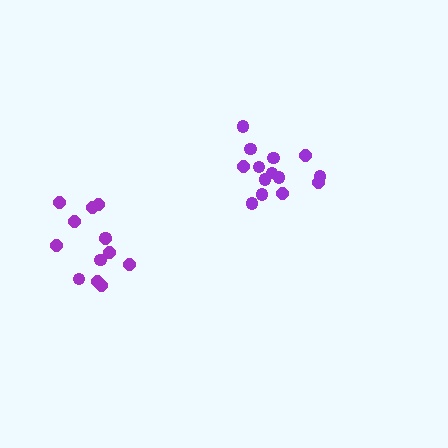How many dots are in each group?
Group 1: 13 dots, Group 2: 14 dots (27 total).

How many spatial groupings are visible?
There are 2 spatial groupings.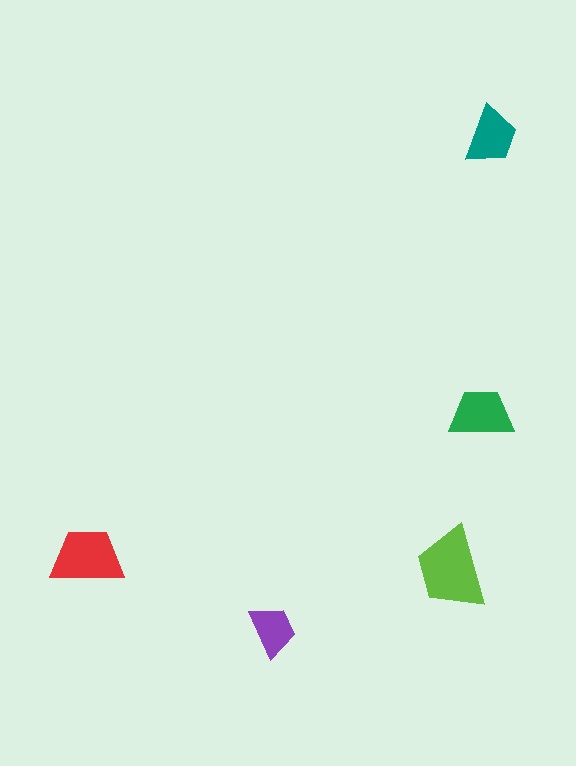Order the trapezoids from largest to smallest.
the lime one, the red one, the green one, the teal one, the purple one.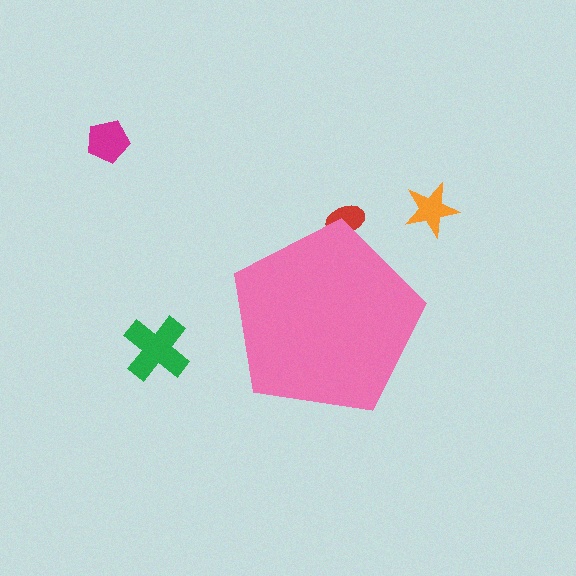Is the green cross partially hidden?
No, the green cross is fully visible.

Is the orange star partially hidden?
No, the orange star is fully visible.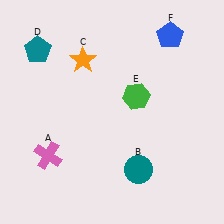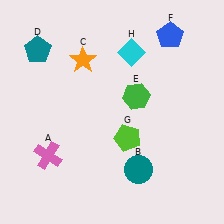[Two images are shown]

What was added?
A lime pentagon (G), a cyan diamond (H) were added in Image 2.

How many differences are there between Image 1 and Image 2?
There are 2 differences between the two images.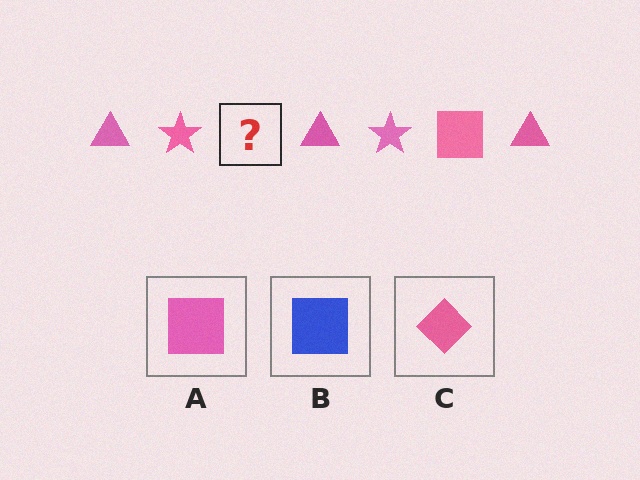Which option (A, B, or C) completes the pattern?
A.